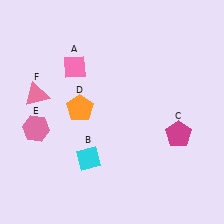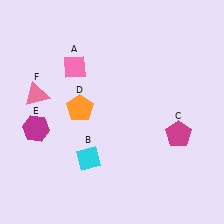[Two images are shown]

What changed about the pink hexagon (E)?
In Image 1, E is pink. In Image 2, it changed to magenta.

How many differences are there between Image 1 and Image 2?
There is 1 difference between the two images.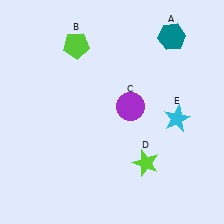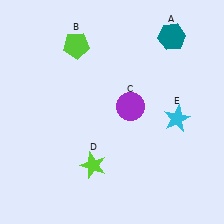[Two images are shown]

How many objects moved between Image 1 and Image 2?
1 object moved between the two images.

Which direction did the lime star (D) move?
The lime star (D) moved left.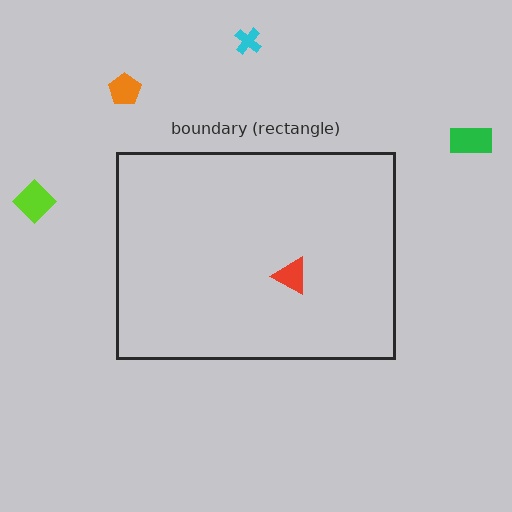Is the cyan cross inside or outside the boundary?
Outside.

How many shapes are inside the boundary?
1 inside, 4 outside.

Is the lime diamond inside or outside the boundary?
Outside.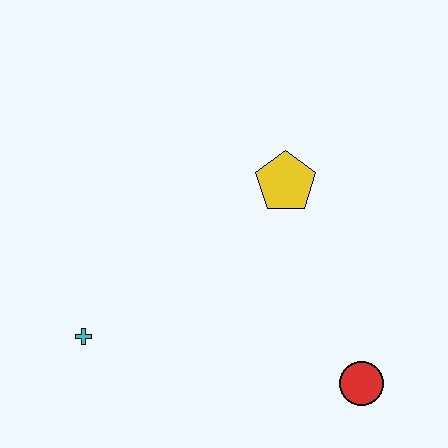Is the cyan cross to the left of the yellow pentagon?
Yes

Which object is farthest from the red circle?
The cyan cross is farthest from the red circle.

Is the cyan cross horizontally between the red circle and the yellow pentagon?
No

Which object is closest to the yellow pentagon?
The red circle is closest to the yellow pentagon.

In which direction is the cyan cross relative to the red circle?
The cyan cross is to the left of the red circle.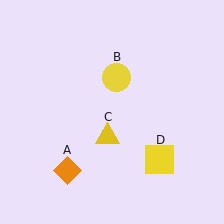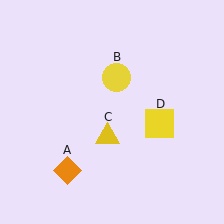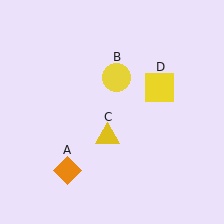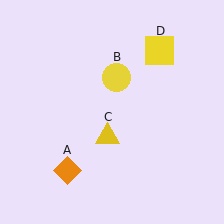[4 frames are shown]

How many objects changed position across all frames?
1 object changed position: yellow square (object D).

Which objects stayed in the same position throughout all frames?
Orange diamond (object A) and yellow circle (object B) and yellow triangle (object C) remained stationary.